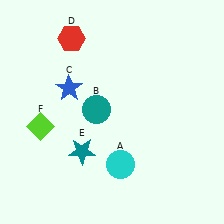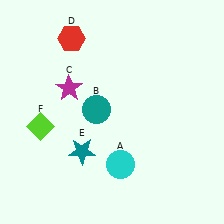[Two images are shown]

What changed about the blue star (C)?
In Image 1, C is blue. In Image 2, it changed to magenta.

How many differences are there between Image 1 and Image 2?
There is 1 difference between the two images.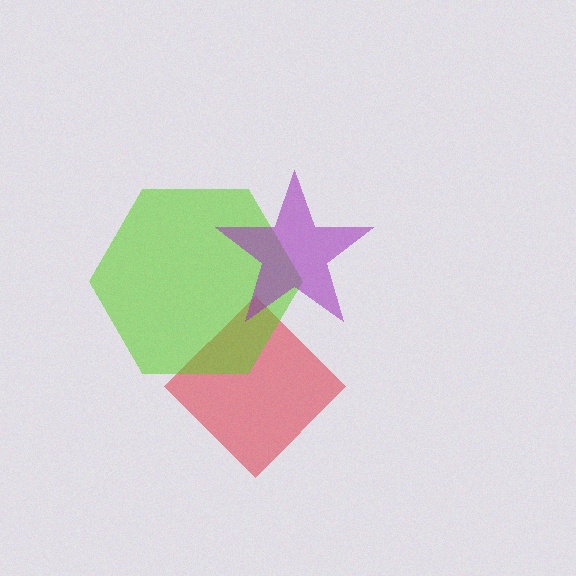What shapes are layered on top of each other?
The layered shapes are: a red diamond, a lime hexagon, a purple star.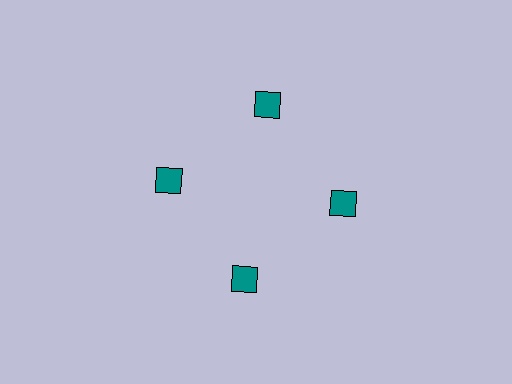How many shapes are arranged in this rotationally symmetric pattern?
There are 4 shapes, arranged in 4 groups of 1.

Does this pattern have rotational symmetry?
Yes, this pattern has 4-fold rotational symmetry. It looks the same after rotating 90 degrees around the center.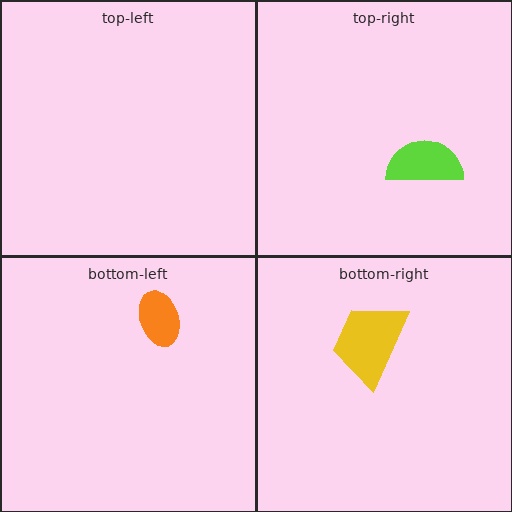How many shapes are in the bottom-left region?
1.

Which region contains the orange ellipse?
The bottom-left region.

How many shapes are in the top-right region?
1.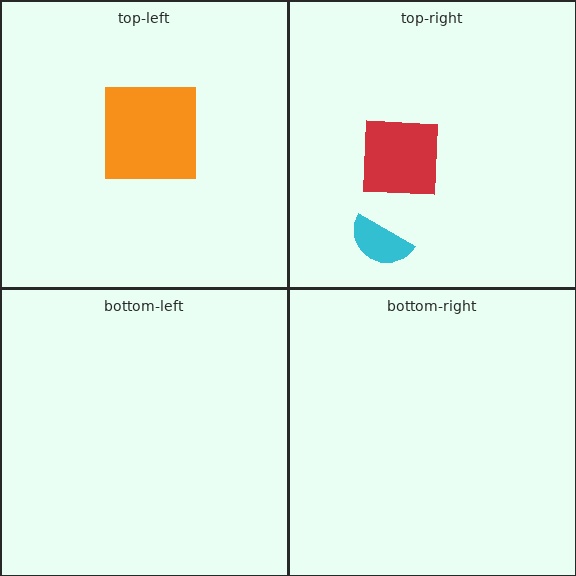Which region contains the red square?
The top-right region.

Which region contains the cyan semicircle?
The top-right region.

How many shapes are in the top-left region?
1.